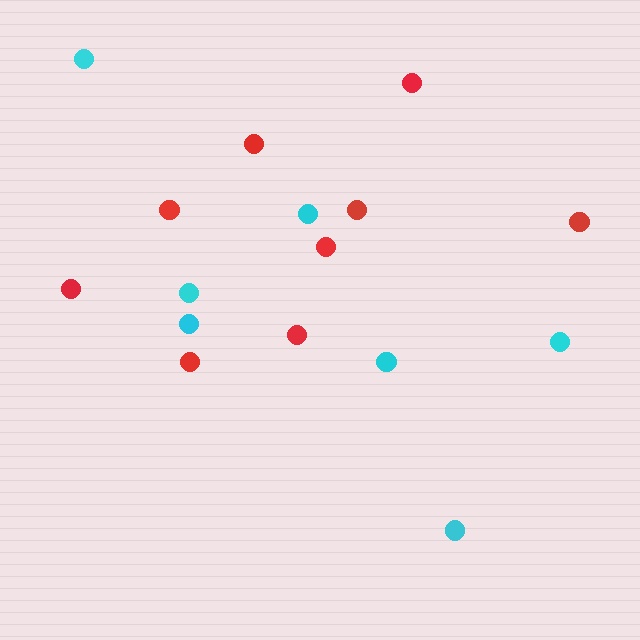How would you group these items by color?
There are 2 groups: one group of red circles (9) and one group of cyan circles (7).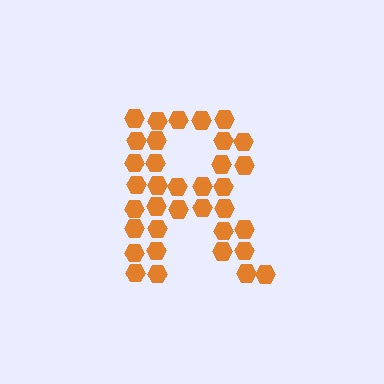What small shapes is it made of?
It is made of small hexagons.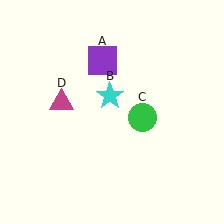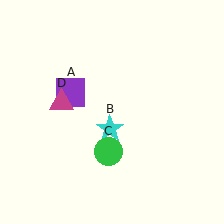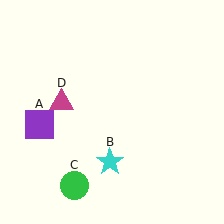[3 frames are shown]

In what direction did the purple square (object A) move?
The purple square (object A) moved down and to the left.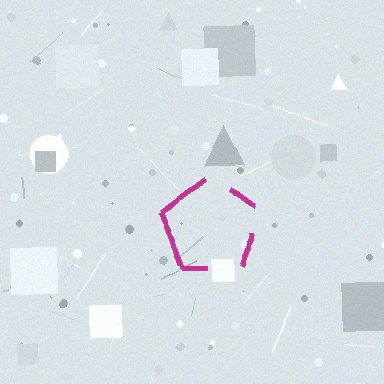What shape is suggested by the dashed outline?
The dashed outline suggests a pentagon.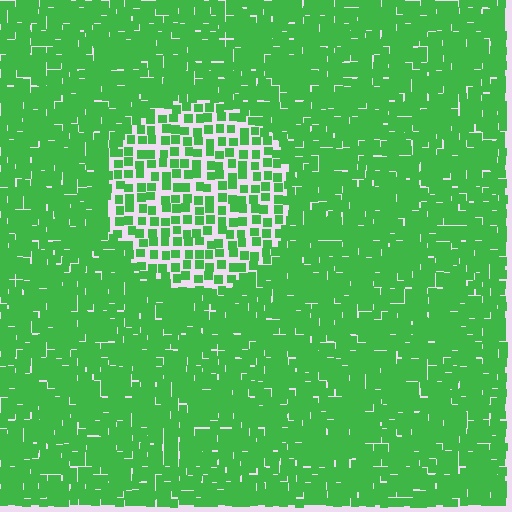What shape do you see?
I see a circle.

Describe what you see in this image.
The image contains small green elements arranged at two different densities. A circle-shaped region is visible where the elements are less densely packed than the surrounding area.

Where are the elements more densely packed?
The elements are more densely packed outside the circle boundary.